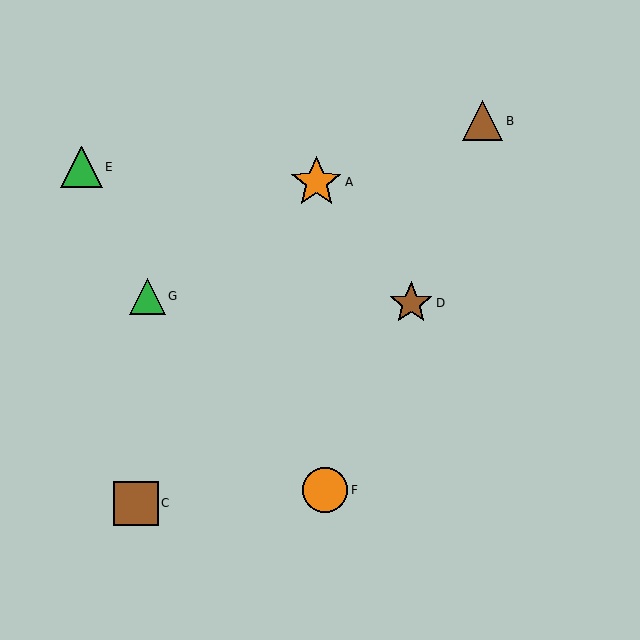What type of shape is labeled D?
Shape D is a brown star.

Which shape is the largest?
The orange star (labeled A) is the largest.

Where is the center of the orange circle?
The center of the orange circle is at (325, 490).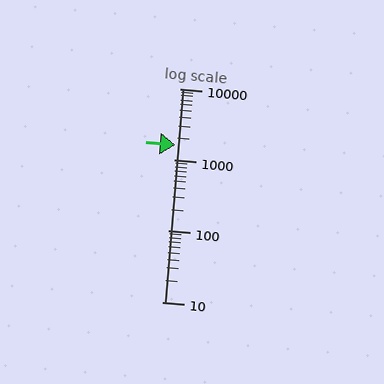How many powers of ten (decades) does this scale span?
The scale spans 3 decades, from 10 to 10000.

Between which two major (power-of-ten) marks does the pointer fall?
The pointer is between 1000 and 10000.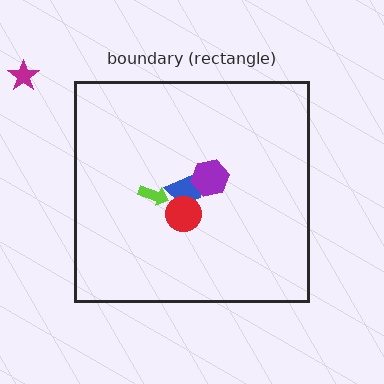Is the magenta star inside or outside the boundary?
Outside.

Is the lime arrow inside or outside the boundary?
Inside.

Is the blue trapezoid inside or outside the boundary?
Inside.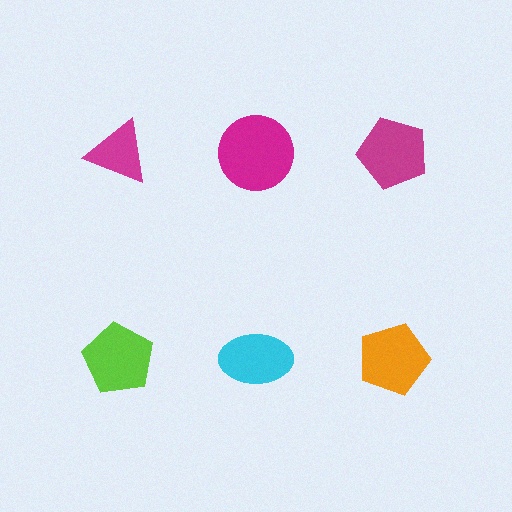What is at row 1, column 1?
A magenta triangle.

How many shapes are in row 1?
3 shapes.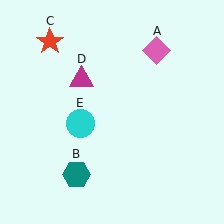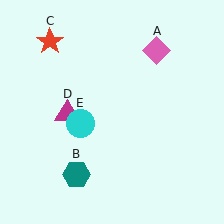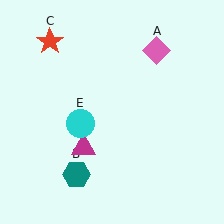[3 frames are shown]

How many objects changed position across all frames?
1 object changed position: magenta triangle (object D).